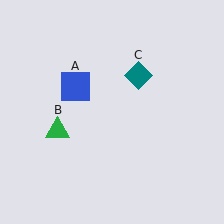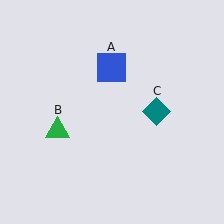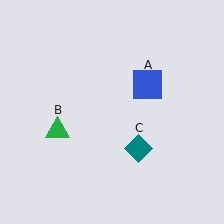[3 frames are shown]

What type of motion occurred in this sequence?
The blue square (object A), teal diamond (object C) rotated clockwise around the center of the scene.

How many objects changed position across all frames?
2 objects changed position: blue square (object A), teal diamond (object C).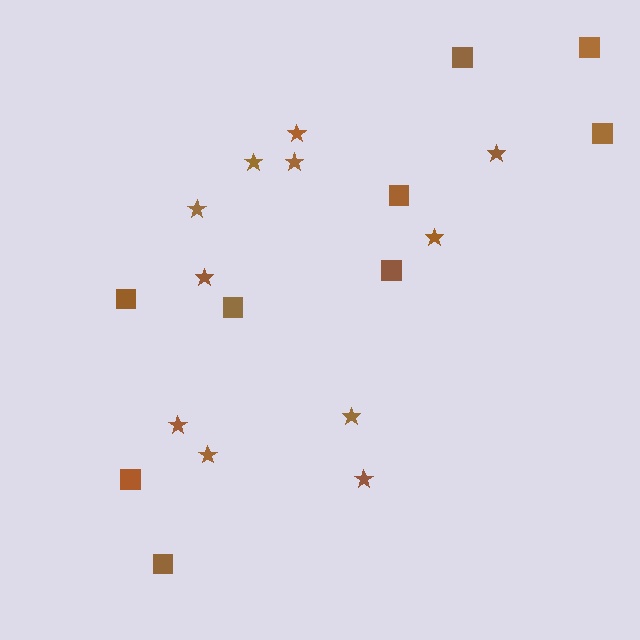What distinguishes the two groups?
There are 2 groups: one group of squares (9) and one group of stars (11).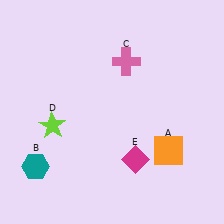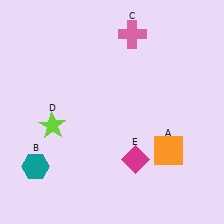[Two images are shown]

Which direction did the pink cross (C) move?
The pink cross (C) moved up.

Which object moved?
The pink cross (C) moved up.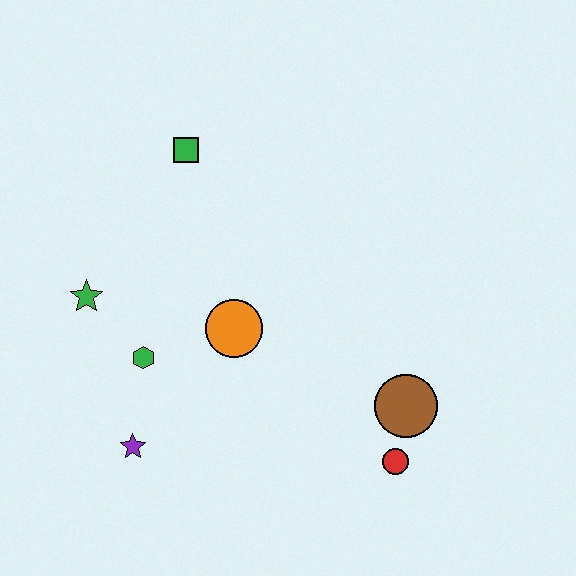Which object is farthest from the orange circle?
The red circle is farthest from the orange circle.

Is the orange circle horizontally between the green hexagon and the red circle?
Yes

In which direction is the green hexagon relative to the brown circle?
The green hexagon is to the left of the brown circle.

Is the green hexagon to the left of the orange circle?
Yes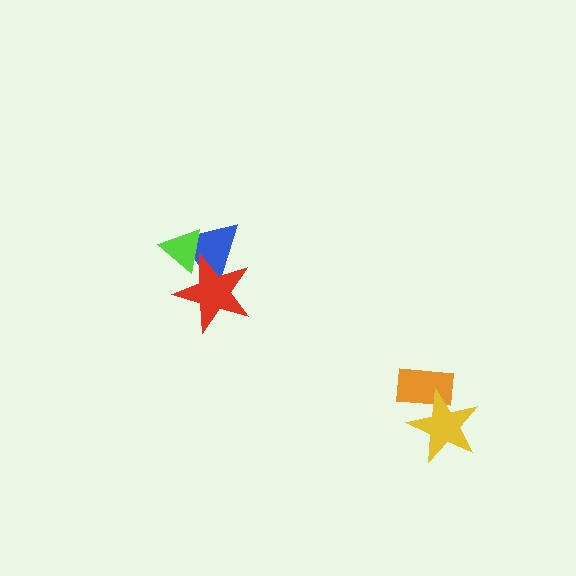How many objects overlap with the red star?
2 objects overlap with the red star.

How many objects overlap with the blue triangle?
2 objects overlap with the blue triangle.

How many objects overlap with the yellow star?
1 object overlaps with the yellow star.